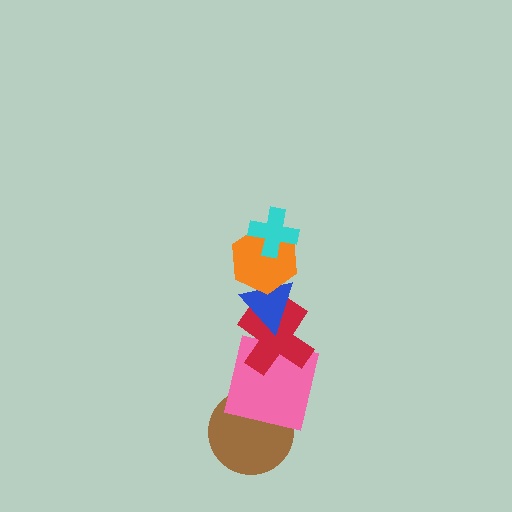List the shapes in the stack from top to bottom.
From top to bottom: the cyan cross, the orange hexagon, the blue triangle, the red cross, the pink square, the brown circle.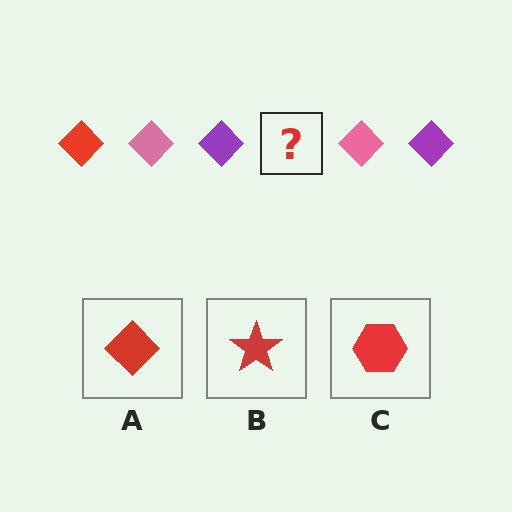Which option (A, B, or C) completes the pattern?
A.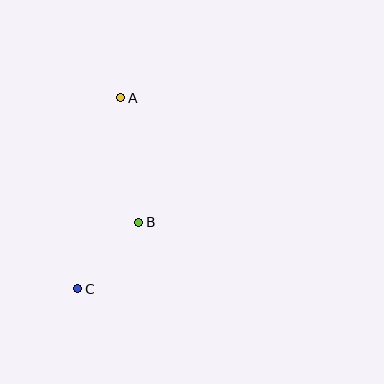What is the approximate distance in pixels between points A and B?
The distance between A and B is approximately 126 pixels.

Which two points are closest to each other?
Points B and C are closest to each other.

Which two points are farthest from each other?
Points A and C are farthest from each other.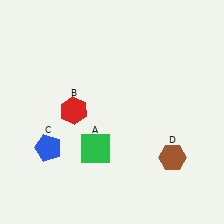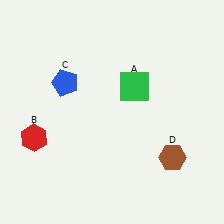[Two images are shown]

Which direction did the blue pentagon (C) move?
The blue pentagon (C) moved up.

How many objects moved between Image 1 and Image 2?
3 objects moved between the two images.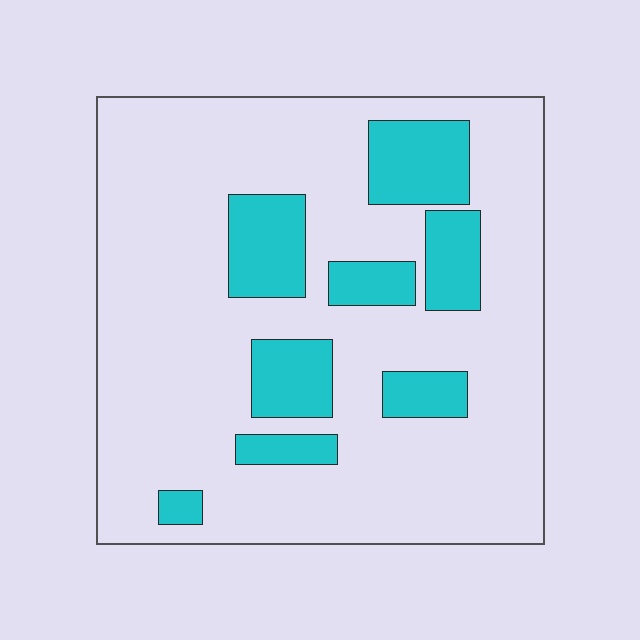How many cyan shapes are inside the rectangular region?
8.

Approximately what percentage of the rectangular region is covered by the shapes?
Approximately 20%.